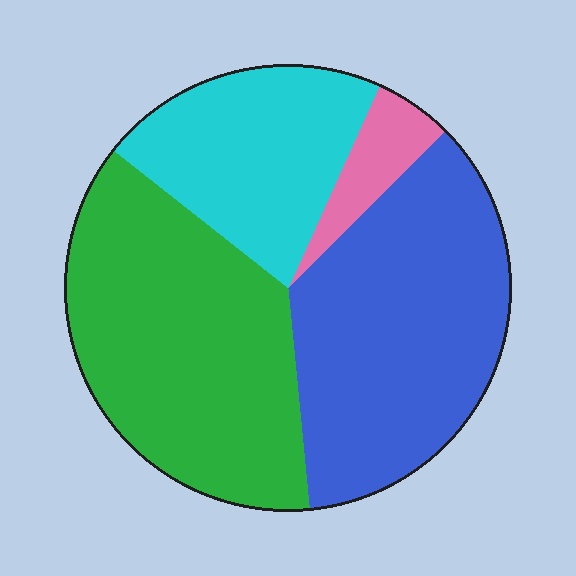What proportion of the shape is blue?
Blue covers roughly 35% of the shape.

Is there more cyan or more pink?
Cyan.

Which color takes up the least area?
Pink, at roughly 5%.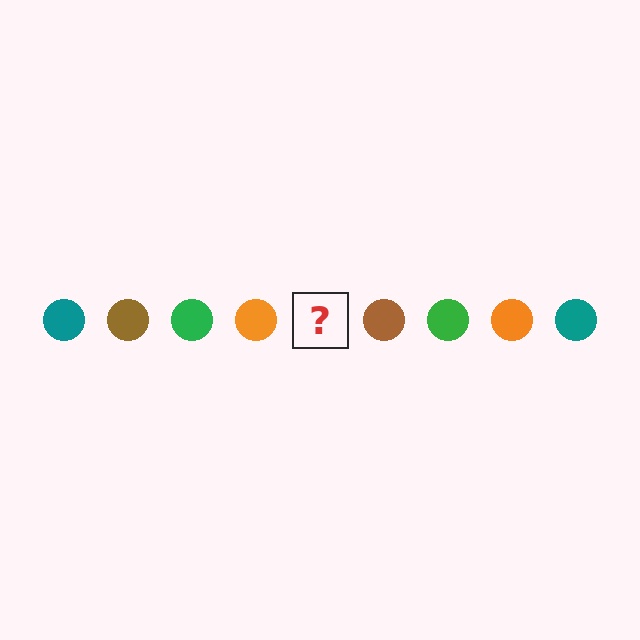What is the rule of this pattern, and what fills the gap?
The rule is that the pattern cycles through teal, brown, green, orange circles. The gap should be filled with a teal circle.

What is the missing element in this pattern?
The missing element is a teal circle.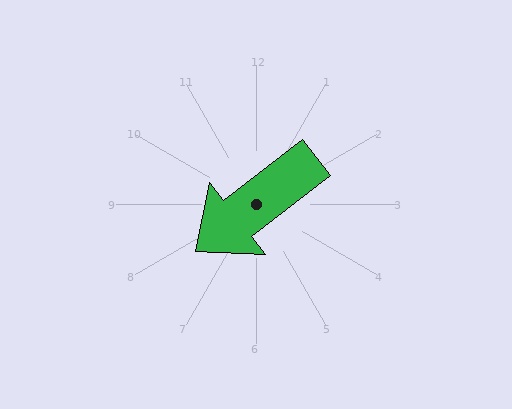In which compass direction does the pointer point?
Southwest.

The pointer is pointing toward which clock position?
Roughly 8 o'clock.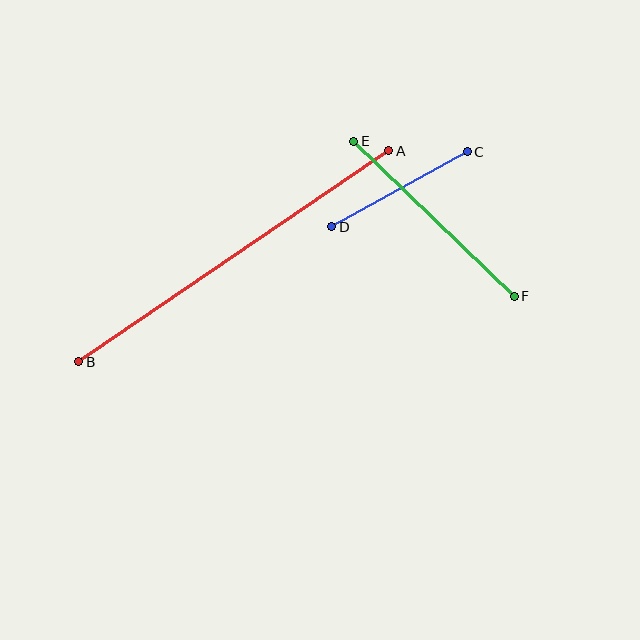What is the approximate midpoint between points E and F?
The midpoint is at approximately (434, 219) pixels.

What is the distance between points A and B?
The distance is approximately 375 pixels.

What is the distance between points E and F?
The distance is approximately 223 pixels.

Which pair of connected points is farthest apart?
Points A and B are farthest apart.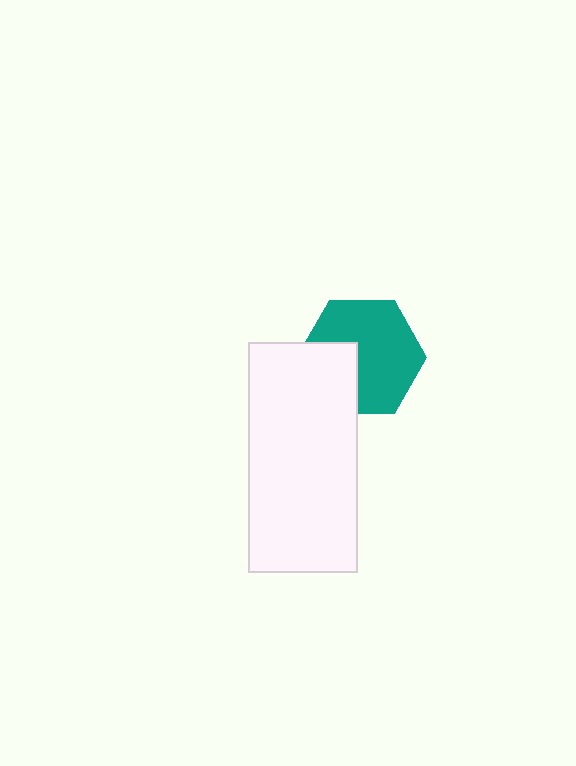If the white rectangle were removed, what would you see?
You would see the complete teal hexagon.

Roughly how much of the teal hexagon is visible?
Most of it is visible (roughly 69%).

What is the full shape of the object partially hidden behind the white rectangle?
The partially hidden object is a teal hexagon.